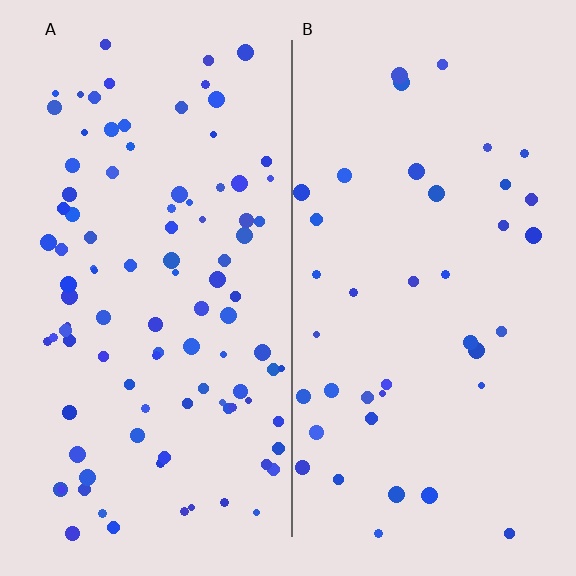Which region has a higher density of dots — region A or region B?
A (the left).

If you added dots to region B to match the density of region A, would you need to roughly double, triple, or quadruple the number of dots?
Approximately double.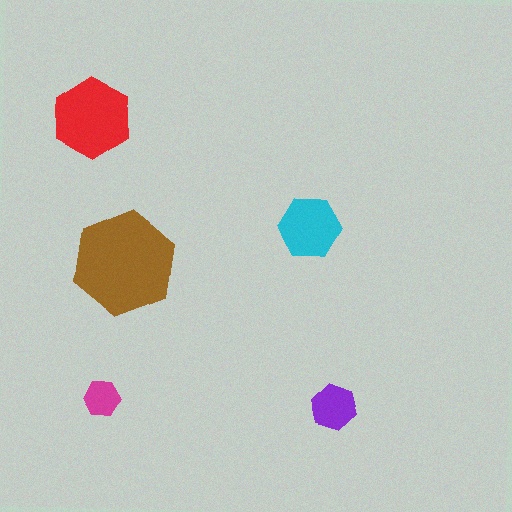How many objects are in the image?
There are 5 objects in the image.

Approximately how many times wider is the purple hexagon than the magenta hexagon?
About 1.5 times wider.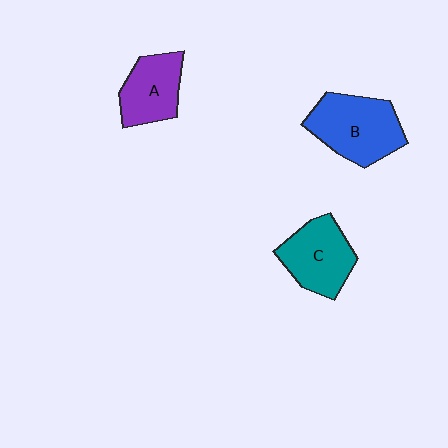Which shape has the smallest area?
Shape A (purple).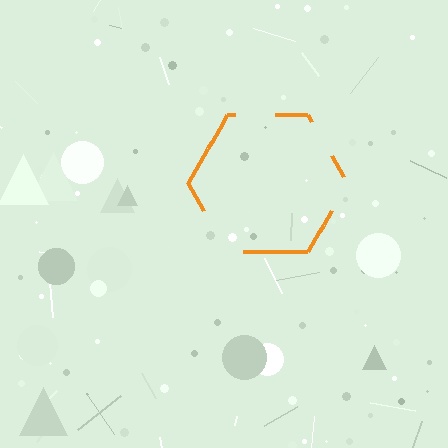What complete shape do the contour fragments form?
The contour fragments form a hexagon.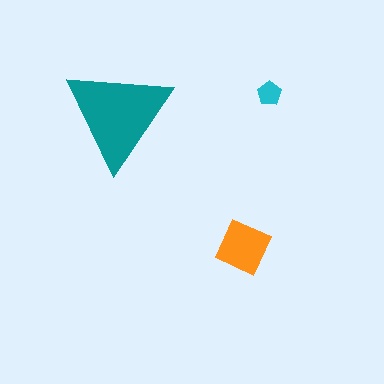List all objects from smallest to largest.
The cyan pentagon, the orange square, the teal triangle.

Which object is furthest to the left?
The teal triangle is leftmost.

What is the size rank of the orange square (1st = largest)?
2nd.